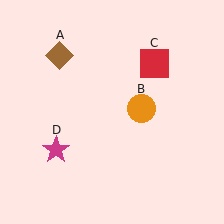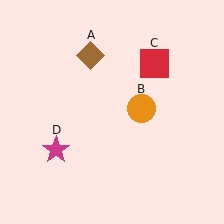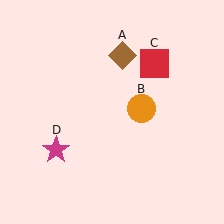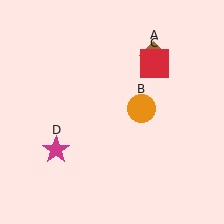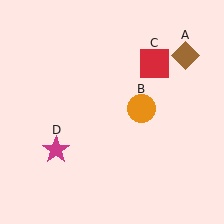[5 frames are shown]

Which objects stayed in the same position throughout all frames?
Orange circle (object B) and red square (object C) and magenta star (object D) remained stationary.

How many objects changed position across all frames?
1 object changed position: brown diamond (object A).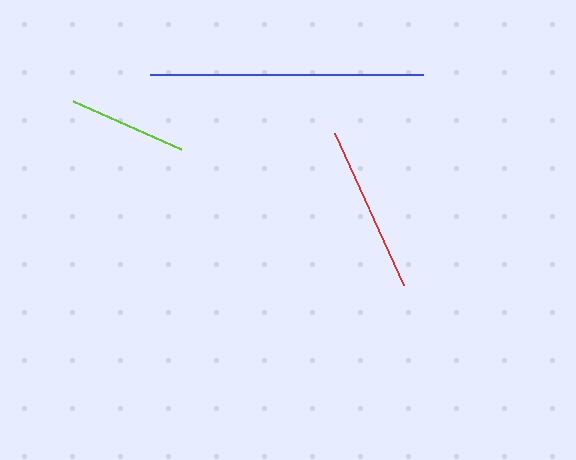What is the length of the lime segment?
The lime segment is approximately 119 pixels long.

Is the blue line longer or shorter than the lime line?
The blue line is longer than the lime line.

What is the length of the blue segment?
The blue segment is approximately 274 pixels long.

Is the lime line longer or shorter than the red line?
The red line is longer than the lime line.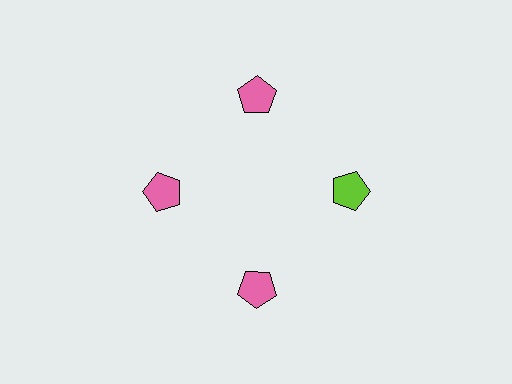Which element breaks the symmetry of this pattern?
The lime pentagon at roughly the 3 o'clock position breaks the symmetry. All other shapes are pink pentagons.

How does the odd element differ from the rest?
It has a different color: lime instead of pink.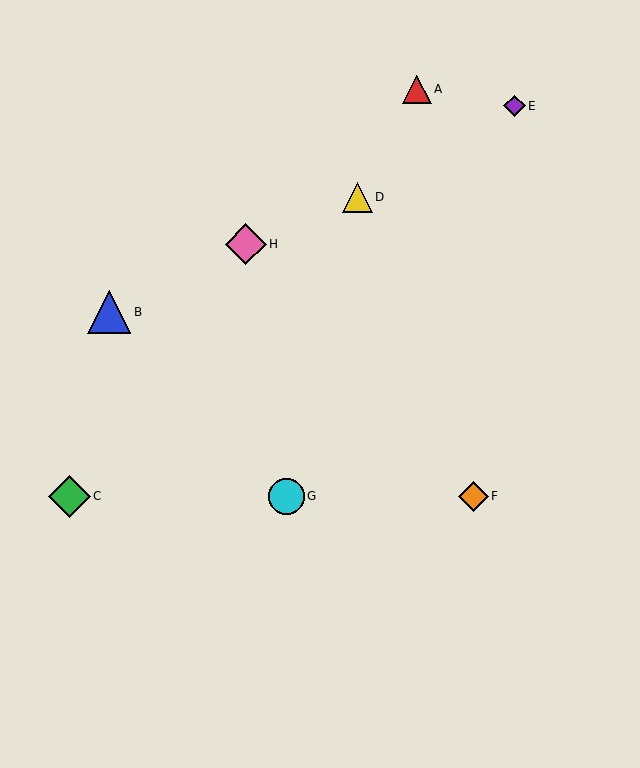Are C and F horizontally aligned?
Yes, both are at y≈496.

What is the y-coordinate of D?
Object D is at y≈197.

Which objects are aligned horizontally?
Objects C, F, G are aligned horizontally.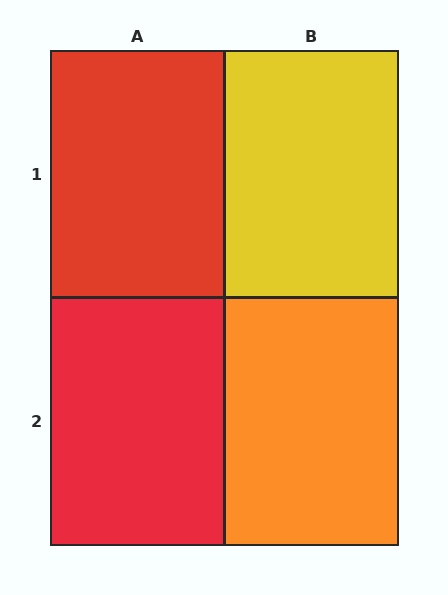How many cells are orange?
1 cell is orange.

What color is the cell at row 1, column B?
Yellow.